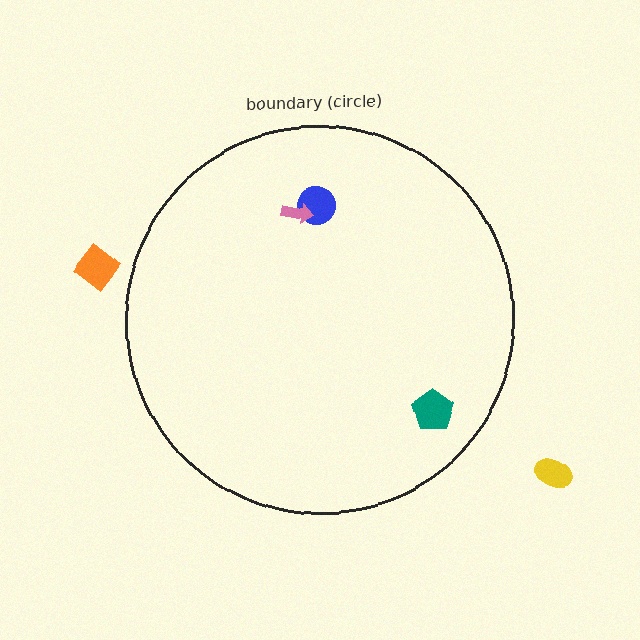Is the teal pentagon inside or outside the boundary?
Inside.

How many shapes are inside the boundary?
3 inside, 2 outside.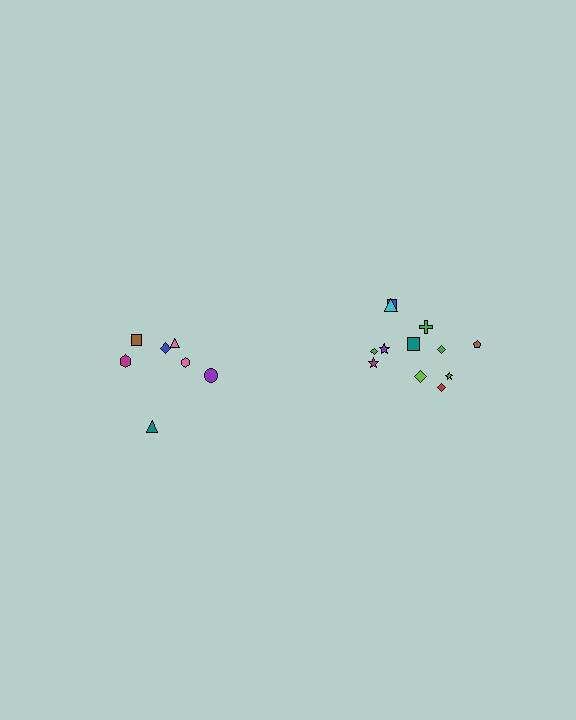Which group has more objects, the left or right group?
The right group.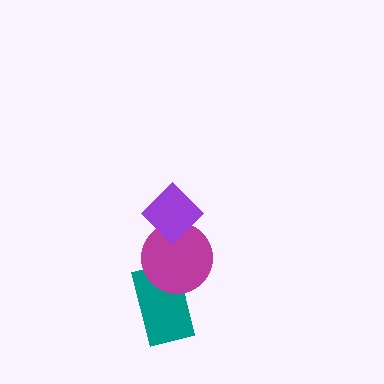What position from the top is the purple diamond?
The purple diamond is 1st from the top.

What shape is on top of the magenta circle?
The purple diamond is on top of the magenta circle.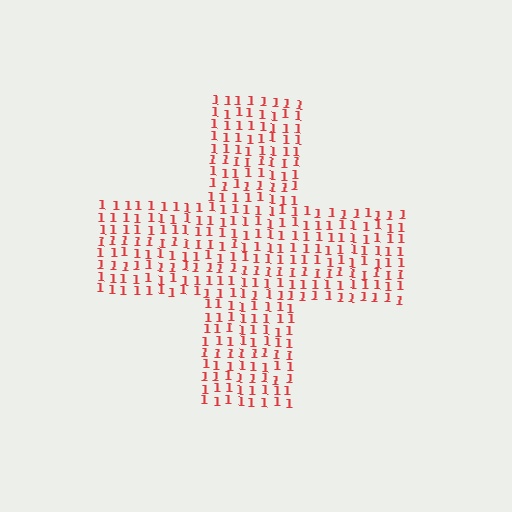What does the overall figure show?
The overall figure shows a cross.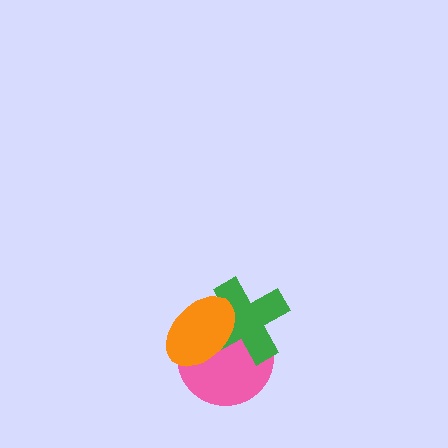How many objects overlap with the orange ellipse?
2 objects overlap with the orange ellipse.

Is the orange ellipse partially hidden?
No, no other shape covers it.